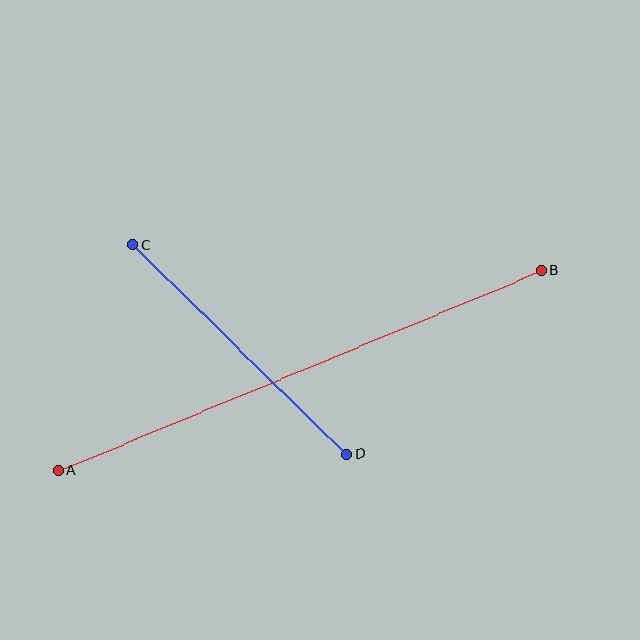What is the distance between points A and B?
The distance is approximately 523 pixels.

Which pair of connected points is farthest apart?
Points A and B are farthest apart.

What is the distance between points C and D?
The distance is approximately 298 pixels.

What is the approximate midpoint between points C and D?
The midpoint is at approximately (240, 349) pixels.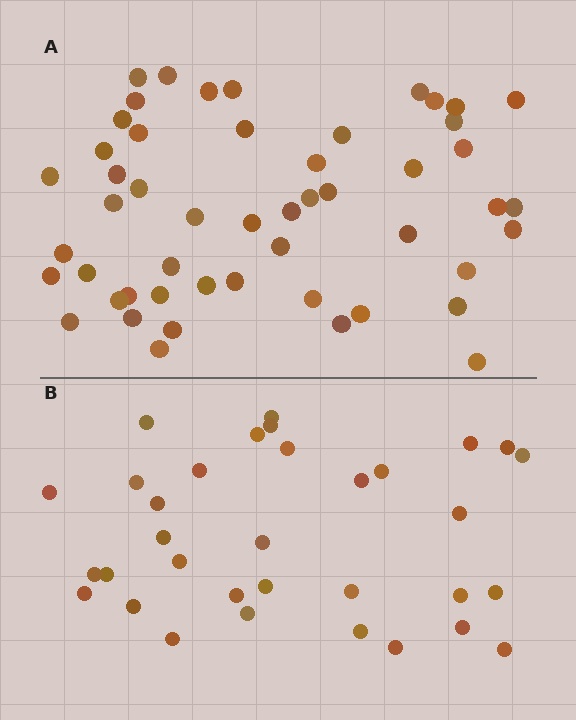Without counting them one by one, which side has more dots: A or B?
Region A (the top region) has more dots.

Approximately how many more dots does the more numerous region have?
Region A has approximately 20 more dots than region B.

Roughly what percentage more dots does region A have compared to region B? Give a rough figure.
About 55% more.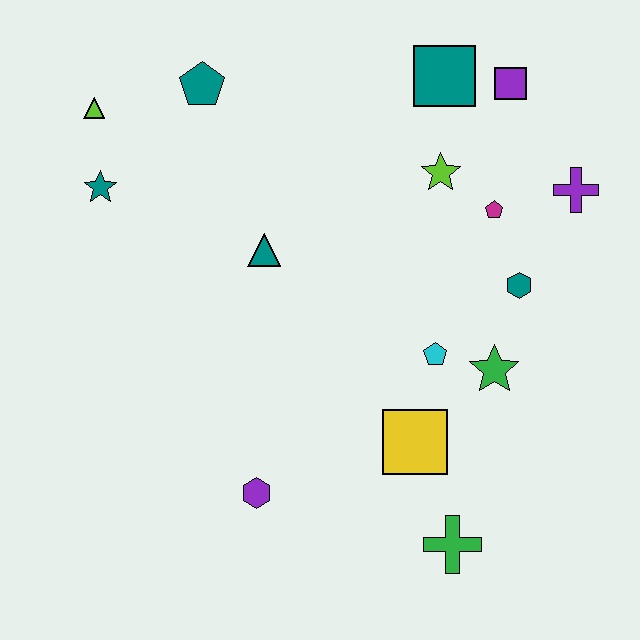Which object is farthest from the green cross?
The lime triangle is farthest from the green cross.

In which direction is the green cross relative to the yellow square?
The green cross is below the yellow square.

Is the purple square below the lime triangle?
No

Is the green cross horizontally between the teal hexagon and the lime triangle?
Yes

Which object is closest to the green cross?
The yellow square is closest to the green cross.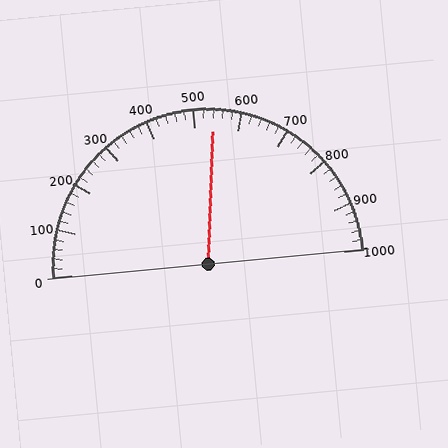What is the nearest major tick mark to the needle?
The nearest major tick mark is 500.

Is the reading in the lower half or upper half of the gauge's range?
The reading is in the upper half of the range (0 to 1000).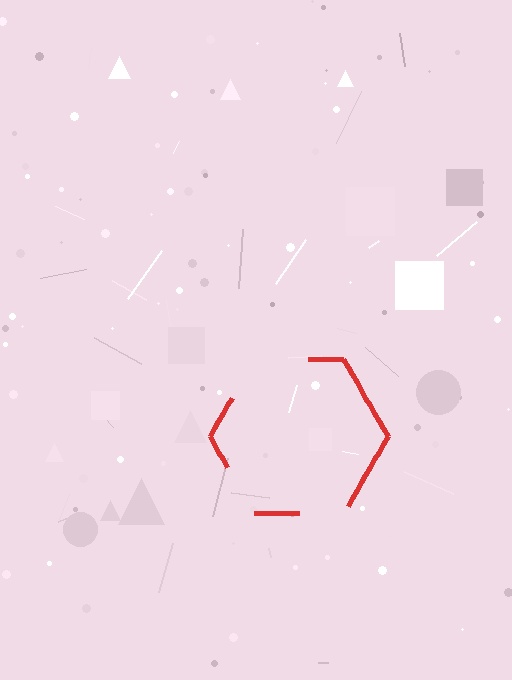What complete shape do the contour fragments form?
The contour fragments form a hexagon.